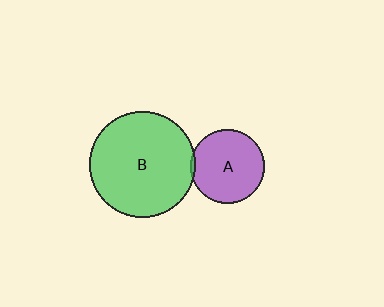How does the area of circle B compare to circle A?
Approximately 2.1 times.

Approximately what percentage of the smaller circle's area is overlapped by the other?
Approximately 5%.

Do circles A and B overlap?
Yes.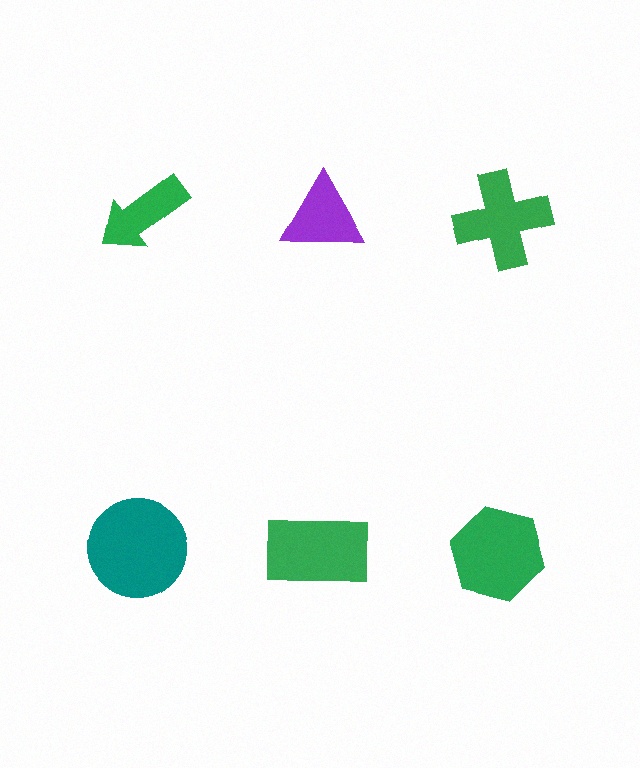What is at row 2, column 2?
A green rectangle.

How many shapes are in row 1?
3 shapes.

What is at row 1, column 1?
A green arrow.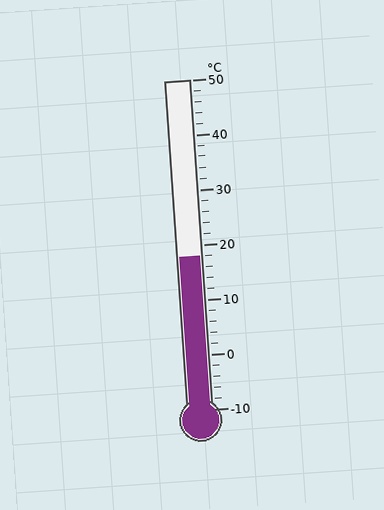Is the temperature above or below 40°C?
The temperature is below 40°C.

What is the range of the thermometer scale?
The thermometer scale ranges from -10°C to 50°C.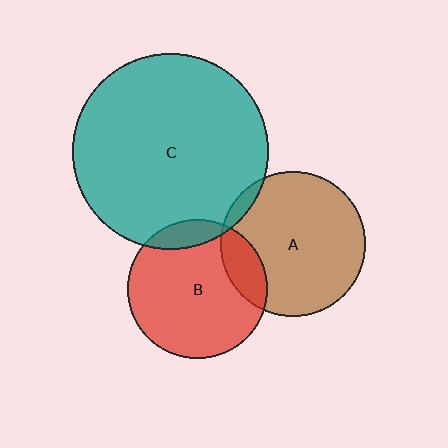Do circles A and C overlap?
Yes.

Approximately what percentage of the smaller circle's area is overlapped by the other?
Approximately 5%.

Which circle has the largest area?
Circle C (teal).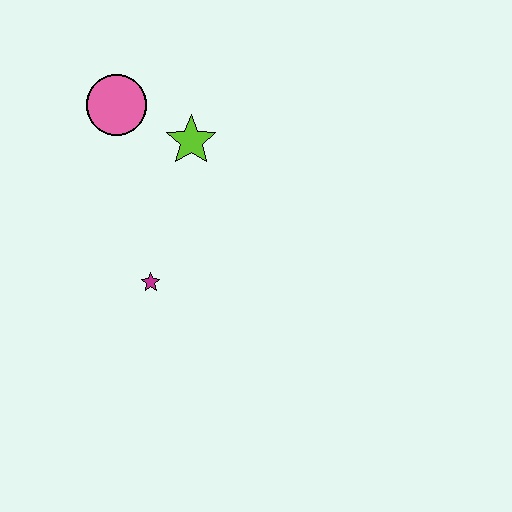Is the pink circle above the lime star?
Yes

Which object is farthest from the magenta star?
The pink circle is farthest from the magenta star.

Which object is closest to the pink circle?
The lime star is closest to the pink circle.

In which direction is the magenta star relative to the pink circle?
The magenta star is below the pink circle.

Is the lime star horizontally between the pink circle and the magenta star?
No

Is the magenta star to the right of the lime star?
No